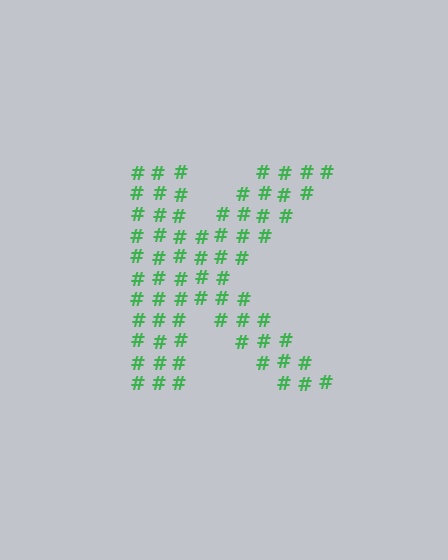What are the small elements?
The small elements are hash symbols.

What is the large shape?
The large shape is the letter K.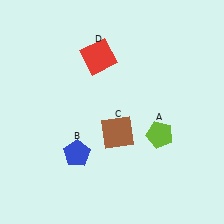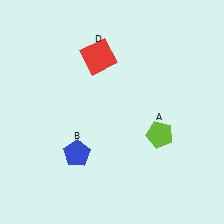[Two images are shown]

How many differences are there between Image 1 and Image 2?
There is 1 difference between the two images.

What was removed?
The brown square (C) was removed in Image 2.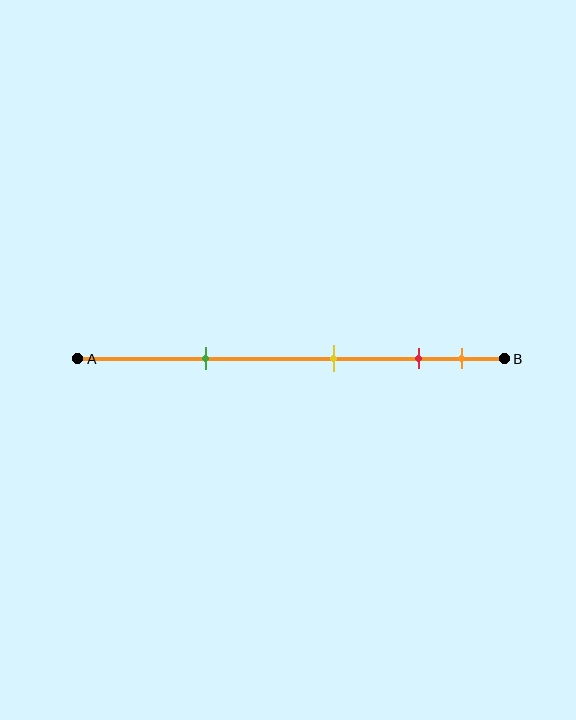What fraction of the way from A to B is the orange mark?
The orange mark is approximately 90% (0.9) of the way from A to B.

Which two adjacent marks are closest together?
The red and orange marks are the closest adjacent pair.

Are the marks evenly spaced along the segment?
No, the marks are not evenly spaced.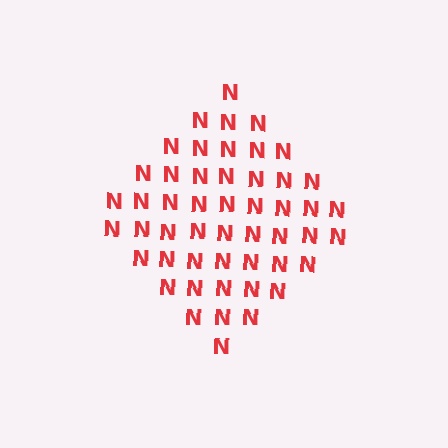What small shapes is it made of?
It is made of small letter N's.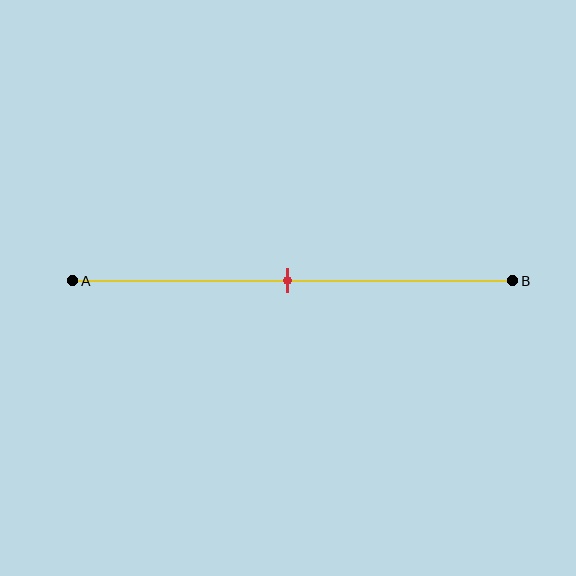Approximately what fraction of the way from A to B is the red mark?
The red mark is approximately 50% of the way from A to B.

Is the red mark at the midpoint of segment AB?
Yes, the mark is approximately at the midpoint.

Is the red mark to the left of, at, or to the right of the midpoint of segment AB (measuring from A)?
The red mark is approximately at the midpoint of segment AB.